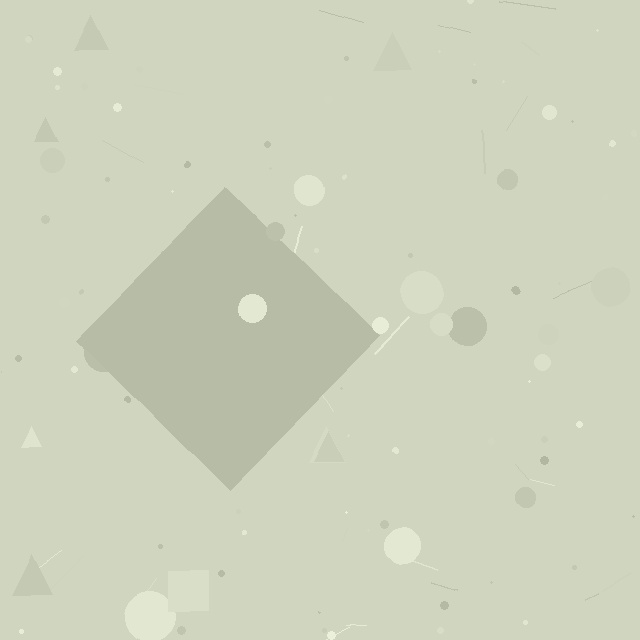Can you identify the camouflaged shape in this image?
The camouflaged shape is a diamond.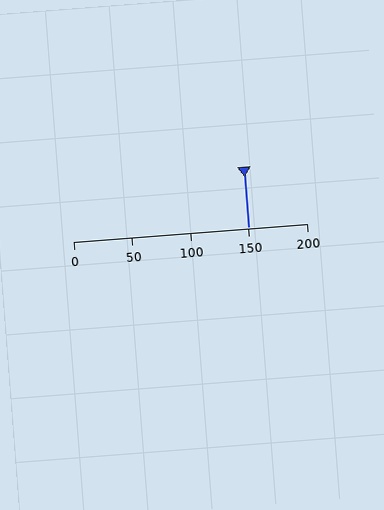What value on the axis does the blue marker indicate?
The marker indicates approximately 150.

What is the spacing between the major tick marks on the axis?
The major ticks are spaced 50 apart.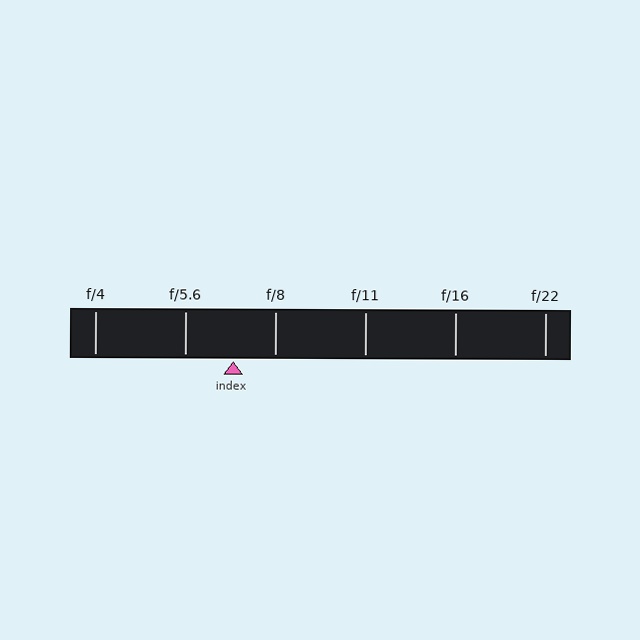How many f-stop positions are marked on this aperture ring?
There are 6 f-stop positions marked.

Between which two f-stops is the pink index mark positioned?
The index mark is between f/5.6 and f/8.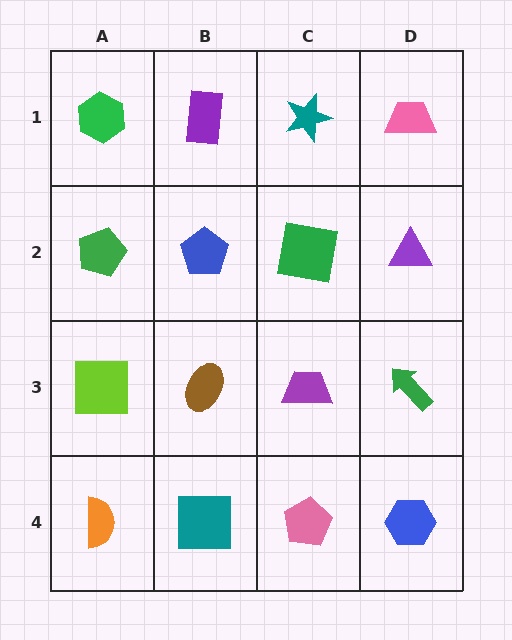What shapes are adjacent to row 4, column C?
A purple trapezoid (row 3, column C), a teal square (row 4, column B), a blue hexagon (row 4, column D).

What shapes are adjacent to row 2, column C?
A teal star (row 1, column C), a purple trapezoid (row 3, column C), a blue pentagon (row 2, column B), a purple triangle (row 2, column D).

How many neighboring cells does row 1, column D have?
2.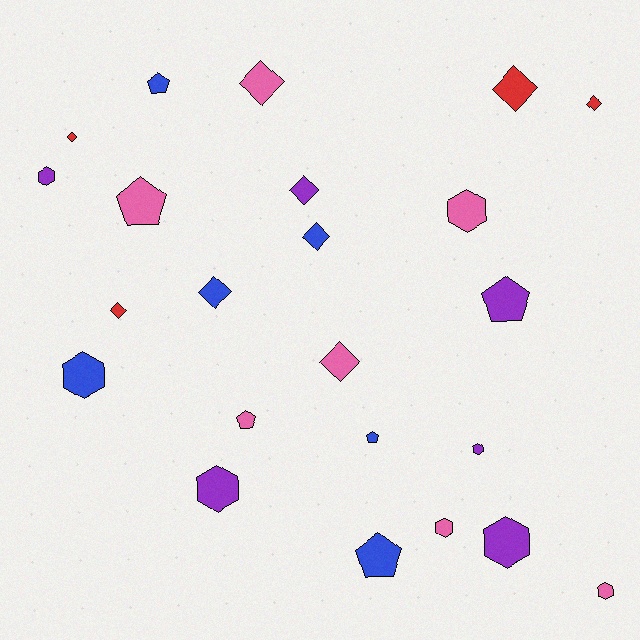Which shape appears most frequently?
Diamond, with 9 objects.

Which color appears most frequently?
Pink, with 7 objects.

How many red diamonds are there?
There are 4 red diamonds.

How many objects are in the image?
There are 23 objects.